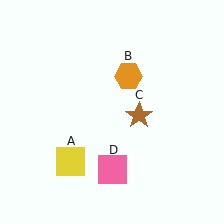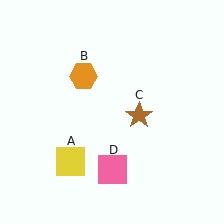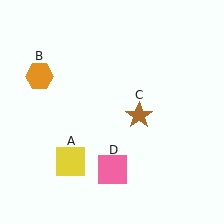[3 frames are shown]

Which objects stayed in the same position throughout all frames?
Yellow square (object A) and brown star (object C) and pink square (object D) remained stationary.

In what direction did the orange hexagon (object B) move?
The orange hexagon (object B) moved left.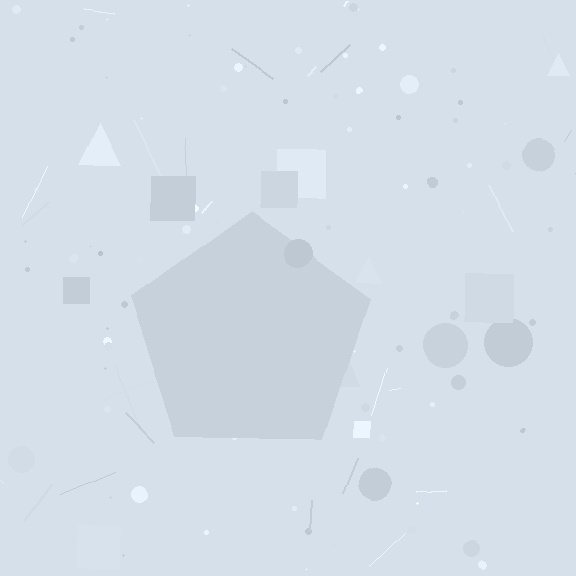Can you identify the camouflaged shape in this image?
The camouflaged shape is a pentagon.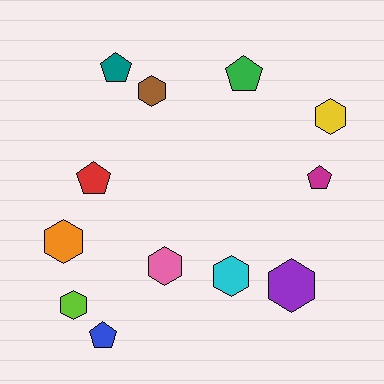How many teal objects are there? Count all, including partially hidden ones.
There is 1 teal object.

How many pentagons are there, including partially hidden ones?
There are 5 pentagons.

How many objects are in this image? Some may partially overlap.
There are 12 objects.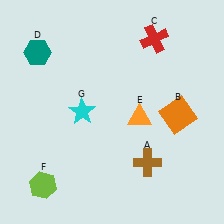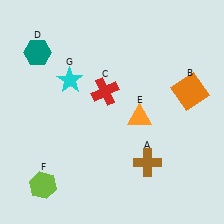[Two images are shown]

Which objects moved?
The objects that moved are: the orange square (B), the red cross (C), the cyan star (G).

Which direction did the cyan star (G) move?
The cyan star (G) moved up.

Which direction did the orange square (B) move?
The orange square (B) moved up.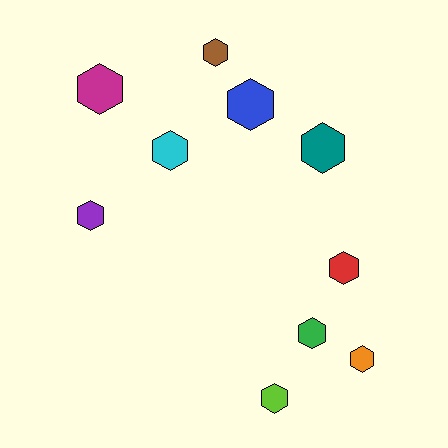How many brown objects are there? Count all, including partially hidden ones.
There is 1 brown object.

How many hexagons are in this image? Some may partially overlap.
There are 10 hexagons.